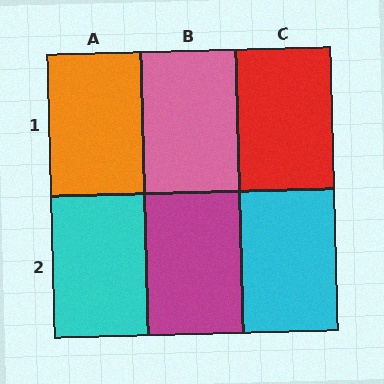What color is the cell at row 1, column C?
Red.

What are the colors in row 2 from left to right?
Cyan, magenta, cyan.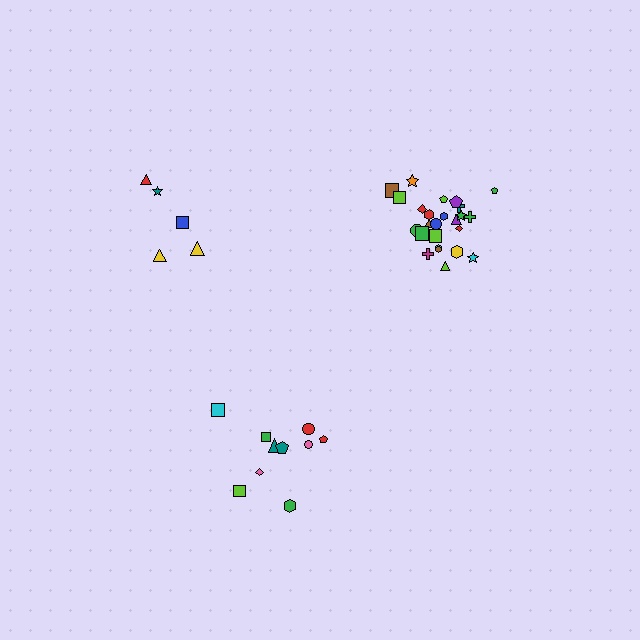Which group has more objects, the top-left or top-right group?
The top-right group.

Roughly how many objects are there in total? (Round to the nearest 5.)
Roughly 40 objects in total.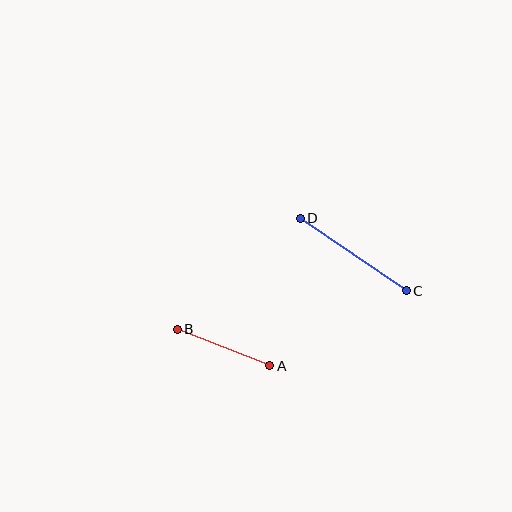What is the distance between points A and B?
The distance is approximately 100 pixels.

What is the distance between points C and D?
The distance is approximately 128 pixels.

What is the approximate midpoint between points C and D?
The midpoint is at approximately (353, 254) pixels.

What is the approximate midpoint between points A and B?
The midpoint is at approximately (223, 348) pixels.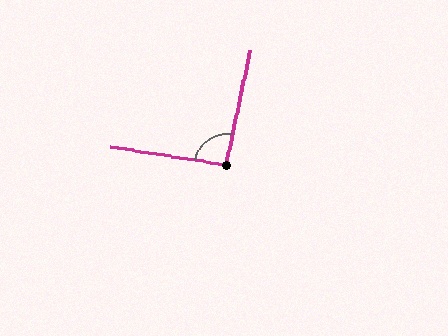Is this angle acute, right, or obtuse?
It is approximately a right angle.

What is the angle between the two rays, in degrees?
Approximately 93 degrees.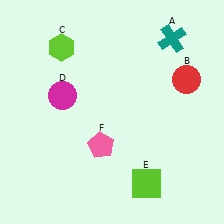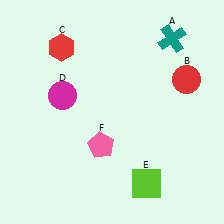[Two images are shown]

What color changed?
The hexagon (C) changed from lime in Image 1 to red in Image 2.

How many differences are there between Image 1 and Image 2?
There is 1 difference between the two images.